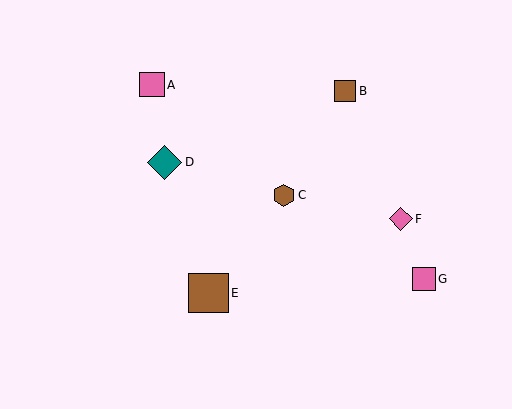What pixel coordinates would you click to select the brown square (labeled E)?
Click at (208, 293) to select the brown square E.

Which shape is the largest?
The brown square (labeled E) is the largest.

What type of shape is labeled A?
Shape A is a pink square.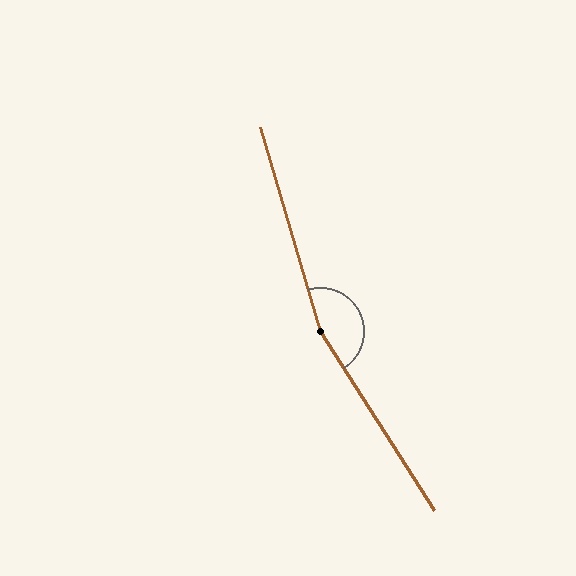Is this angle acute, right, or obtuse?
It is obtuse.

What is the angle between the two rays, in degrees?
Approximately 164 degrees.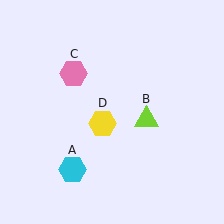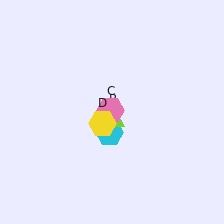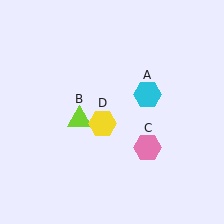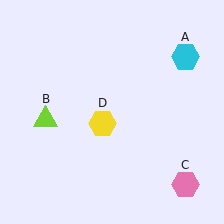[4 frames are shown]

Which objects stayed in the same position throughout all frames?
Yellow hexagon (object D) remained stationary.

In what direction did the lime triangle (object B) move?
The lime triangle (object B) moved left.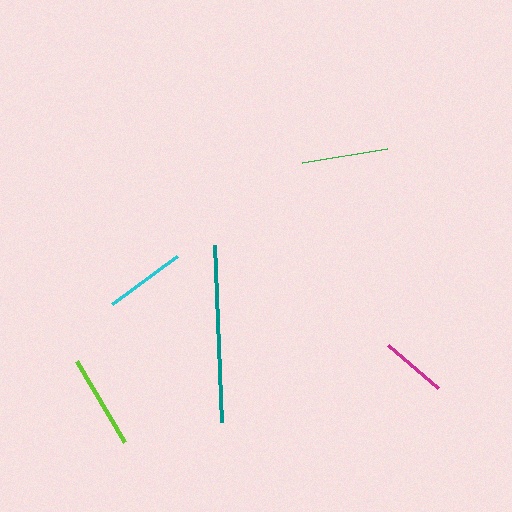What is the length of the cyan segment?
The cyan segment is approximately 81 pixels long.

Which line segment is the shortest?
The magenta line is the shortest at approximately 66 pixels.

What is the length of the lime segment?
The lime segment is approximately 95 pixels long.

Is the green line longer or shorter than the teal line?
The teal line is longer than the green line.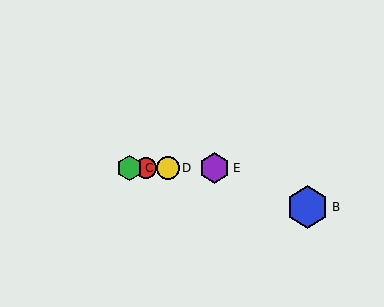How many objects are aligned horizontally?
4 objects (A, C, D, E) are aligned horizontally.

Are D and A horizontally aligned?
Yes, both are at y≈168.